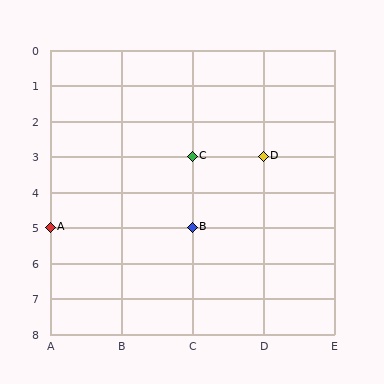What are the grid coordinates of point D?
Point D is at grid coordinates (D, 3).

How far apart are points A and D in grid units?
Points A and D are 3 columns and 2 rows apart (about 3.6 grid units diagonally).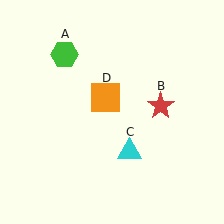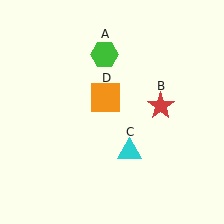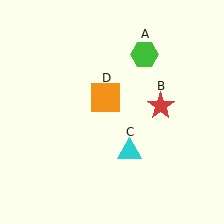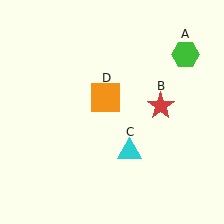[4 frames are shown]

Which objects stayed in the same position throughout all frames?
Red star (object B) and cyan triangle (object C) and orange square (object D) remained stationary.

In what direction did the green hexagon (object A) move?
The green hexagon (object A) moved right.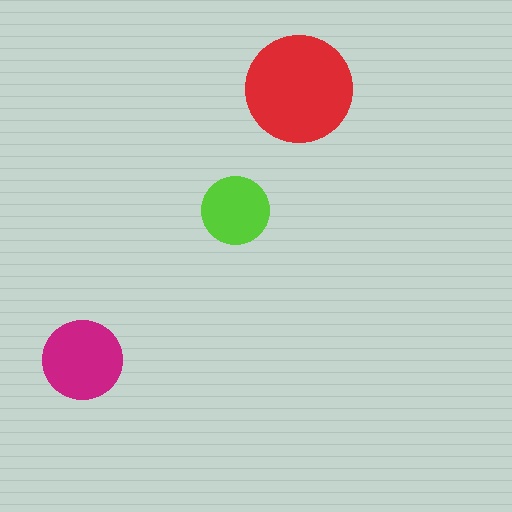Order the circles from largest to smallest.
the red one, the magenta one, the lime one.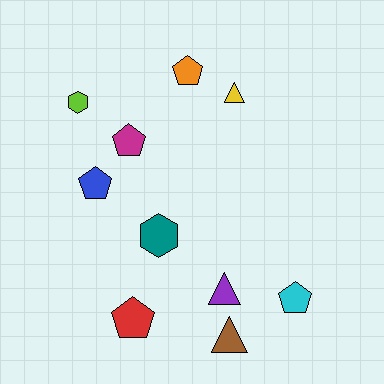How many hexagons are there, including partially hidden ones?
There are 2 hexagons.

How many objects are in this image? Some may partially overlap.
There are 10 objects.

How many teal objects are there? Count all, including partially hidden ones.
There is 1 teal object.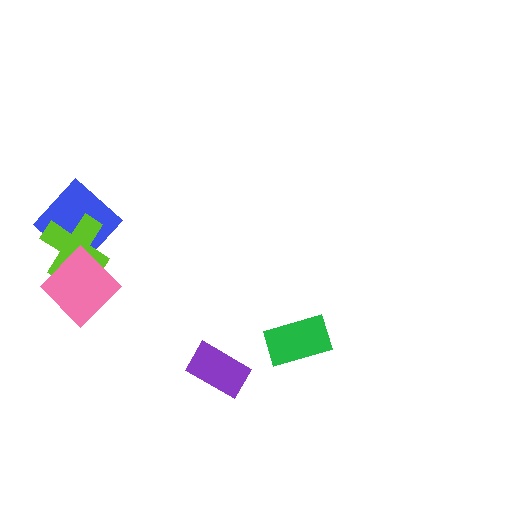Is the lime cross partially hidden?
Yes, it is partially covered by another shape.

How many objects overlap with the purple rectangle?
0 objects overlap with the purple rectangle.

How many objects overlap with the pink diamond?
2 objects overlap with the pink diamond.